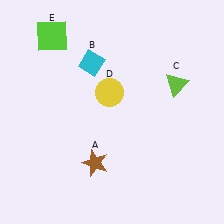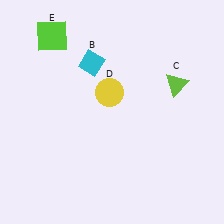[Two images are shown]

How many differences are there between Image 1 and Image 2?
There is 1 difference between the two images.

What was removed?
The brown star (A) was removed in Image 2.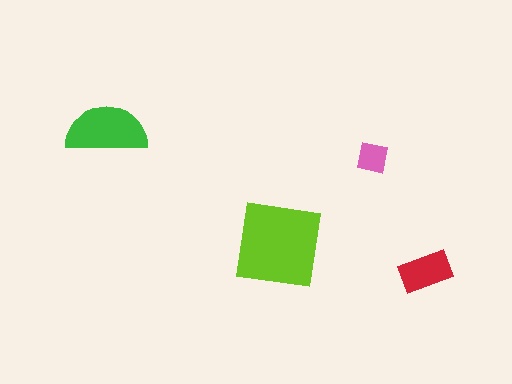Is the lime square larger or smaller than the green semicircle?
Larger.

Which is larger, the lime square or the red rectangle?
The lime square.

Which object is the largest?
The lime square.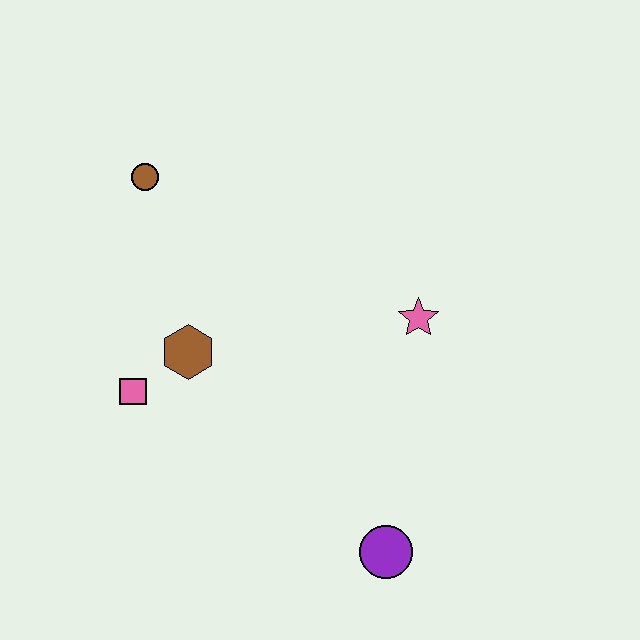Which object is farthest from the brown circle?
The purple circle is farthest from the brown circle.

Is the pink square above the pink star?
No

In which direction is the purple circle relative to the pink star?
The purple circle is below the pink star.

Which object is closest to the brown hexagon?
The pink square is closest to the brown hexagon.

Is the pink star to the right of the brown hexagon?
Yes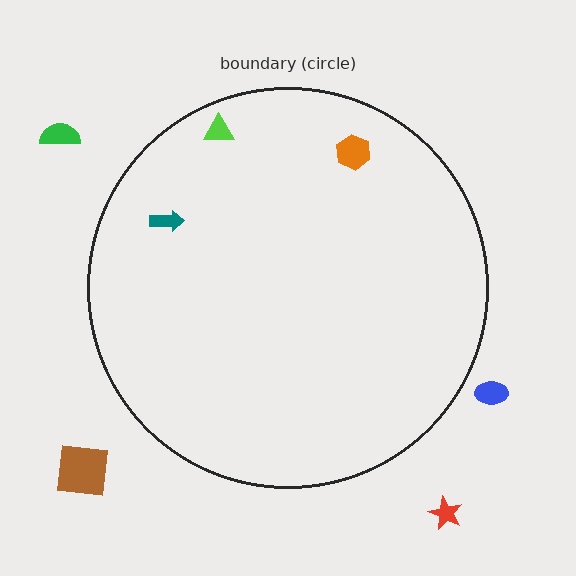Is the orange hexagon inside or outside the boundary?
Inside.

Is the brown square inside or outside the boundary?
Outside.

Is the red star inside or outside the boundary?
Outside.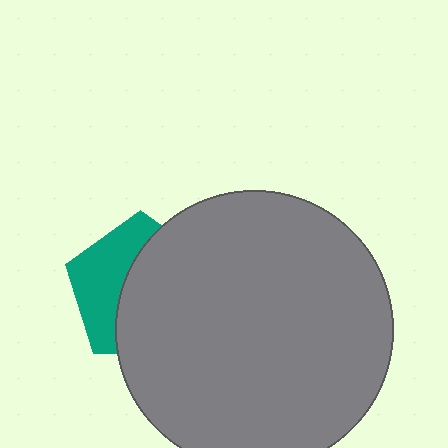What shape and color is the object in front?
The object in front is a gray circle.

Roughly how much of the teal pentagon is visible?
A small part of it is visible (roughly 39%).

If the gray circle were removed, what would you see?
You would see the complete teal pentagon.